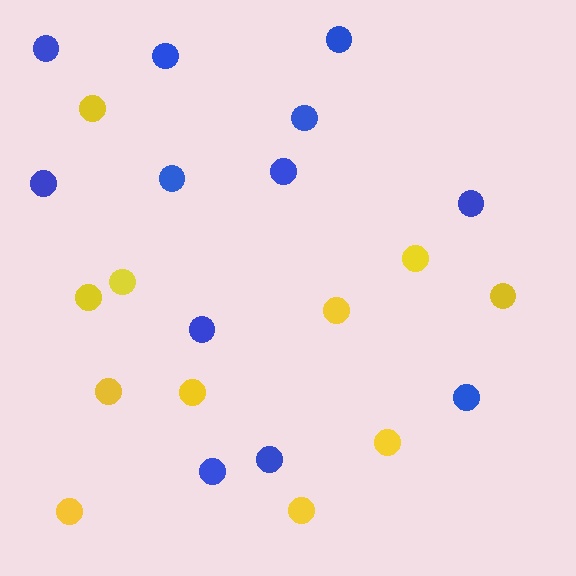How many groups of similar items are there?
There are 2 groups: one group of yellow circles (11) and one group of blue circles (12).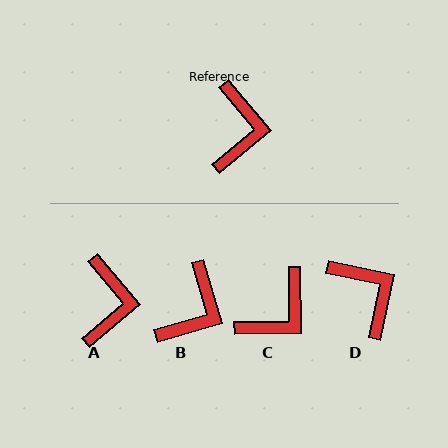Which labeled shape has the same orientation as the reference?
A.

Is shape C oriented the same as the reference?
No, it is off by about 40 degrees.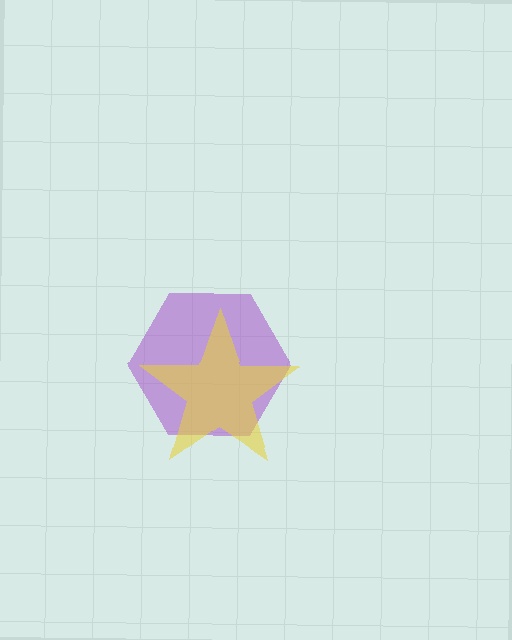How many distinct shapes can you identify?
There are 2 distinct shapes: a purple hexagon, a yellow star.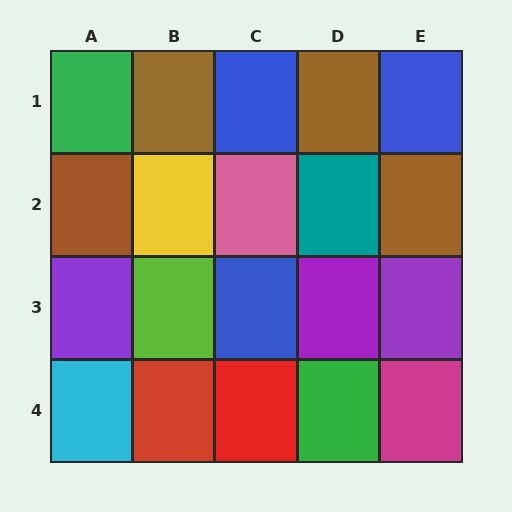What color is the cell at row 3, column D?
Purple.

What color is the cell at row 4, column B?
Red.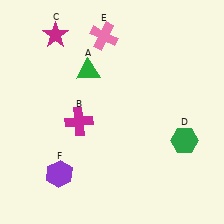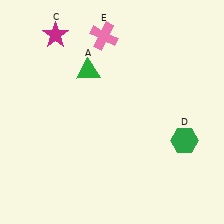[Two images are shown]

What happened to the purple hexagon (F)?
The purple hexagon (F) was removed in Image 2. It was in the bottom-left area of Image 1.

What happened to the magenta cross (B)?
The magenta cross (B) was removed in Image 2. It was in the bottom-left area of Image 1.